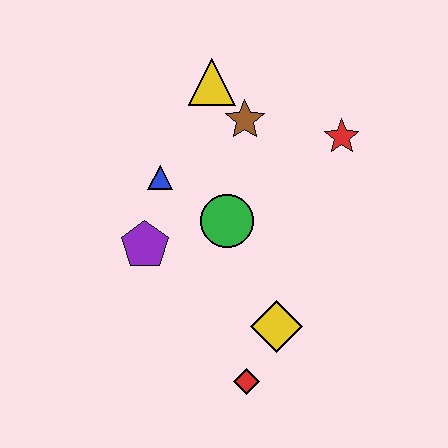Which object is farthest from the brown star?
The red diamond is farthest from the brown star.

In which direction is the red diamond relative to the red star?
The red diamond is below the red star.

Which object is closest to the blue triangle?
The purple pentagon is closest to the blue triangle.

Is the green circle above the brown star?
No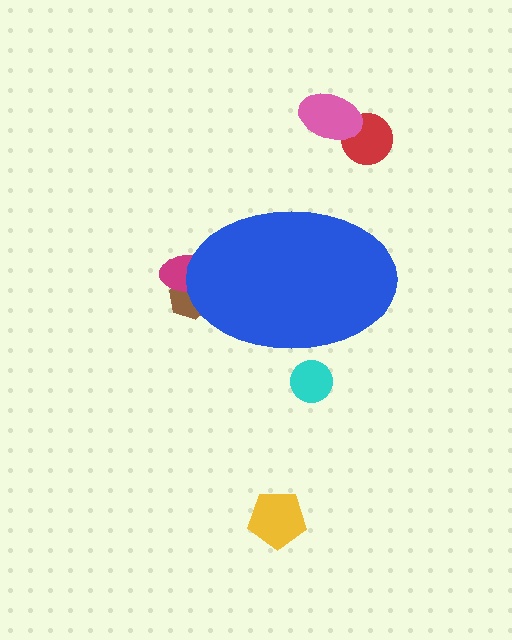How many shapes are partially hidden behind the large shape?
3 shapes are partially hidden.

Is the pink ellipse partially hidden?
No, the pink ellipse is fully visible.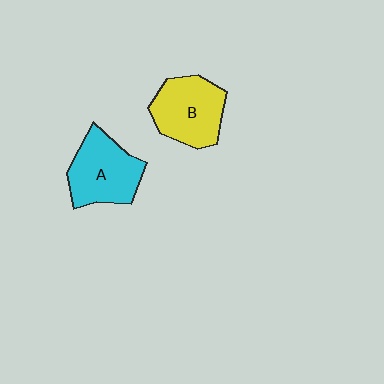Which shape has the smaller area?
Shape B (yellow).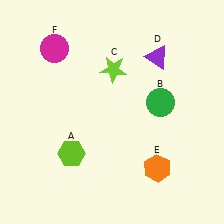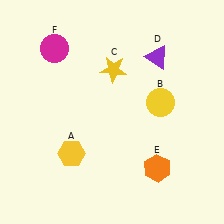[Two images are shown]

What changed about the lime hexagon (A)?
In Image 1, A is lime. In Image 2, it changed to yellow.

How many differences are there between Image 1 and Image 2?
There are 3 differences between the two images.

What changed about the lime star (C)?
In Image 1, C is lime. In Image 2, it changed to yellow.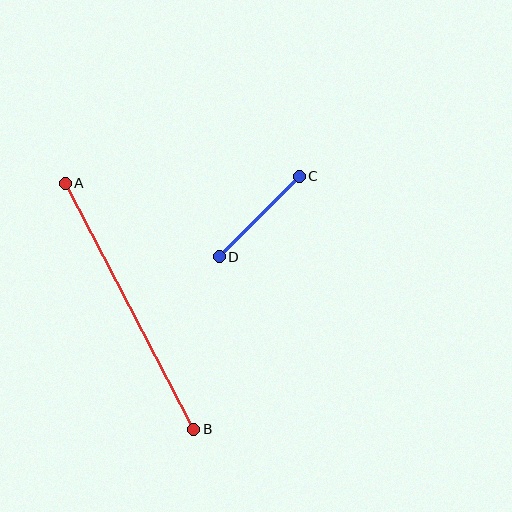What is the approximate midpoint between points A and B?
The midpoint is at approximately (130, 306) pixels.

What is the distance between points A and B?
The distance is approximately 278 pixels.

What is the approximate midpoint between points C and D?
The midpoint is at approximately (259, 217) pixels.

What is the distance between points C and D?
The distance is approximately 114 pixels.